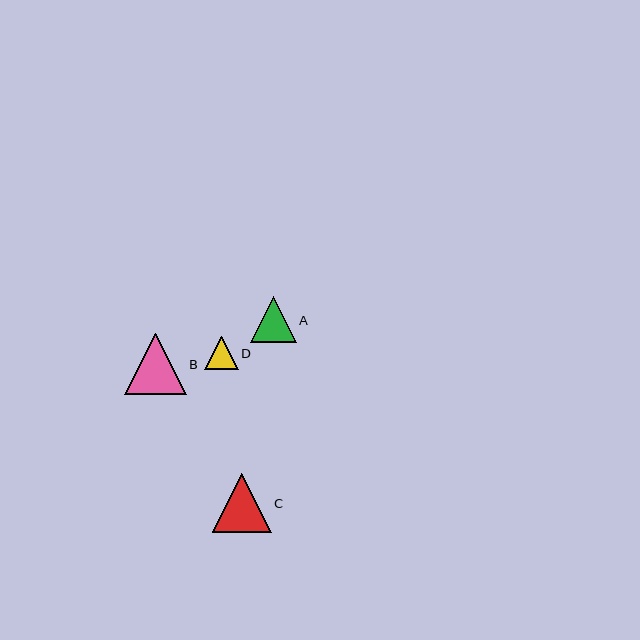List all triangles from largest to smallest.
From largest to smallest: B, C, A, D.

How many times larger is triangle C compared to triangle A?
Triangle C is approximately 1.3 times the size of triangle A.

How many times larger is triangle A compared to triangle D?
Triangle A is approximately 1.4 times the size of triangle D.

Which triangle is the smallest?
Triangle D is the smallest with a size of approximately 33 pixels.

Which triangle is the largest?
Triangle B is the largest with a size of approximately 62 pixels.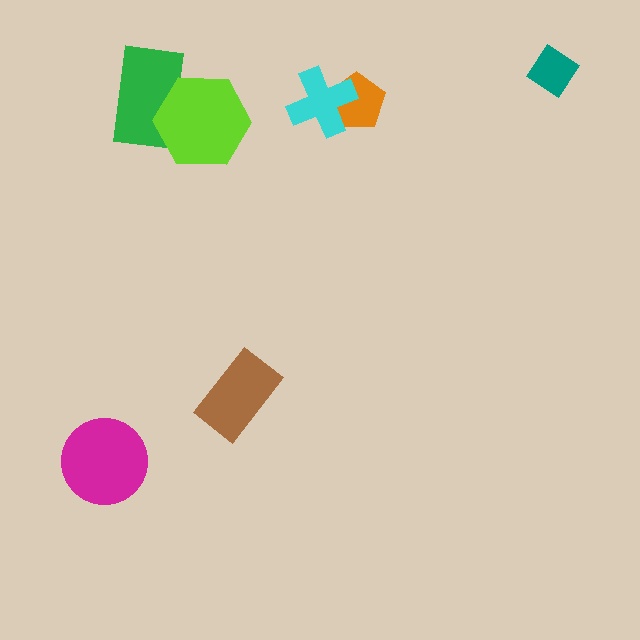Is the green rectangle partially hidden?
Yes, it is partially covered by another shape.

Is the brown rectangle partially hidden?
No, no other shape covers it.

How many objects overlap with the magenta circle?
0 objects overlap with the magenta circle.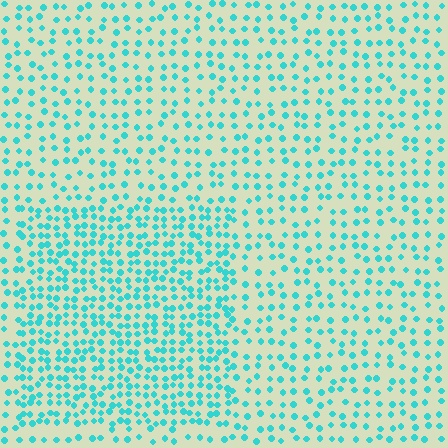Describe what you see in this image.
The image contains small cyan elements arranged at two different densities. A rectangle-shaped region is visible where the elements are more densely packed than the surrounding area.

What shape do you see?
I see a rectangle.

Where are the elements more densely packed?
The elements are more densely packed inside the rectangle boundary.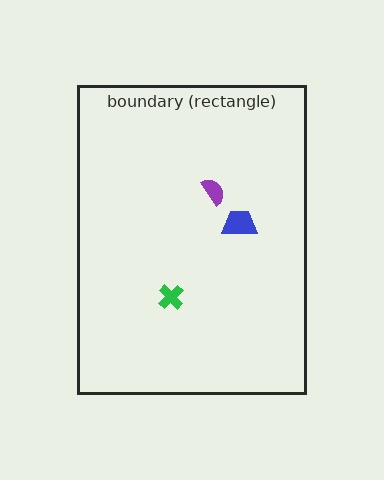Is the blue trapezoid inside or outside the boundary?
Inside.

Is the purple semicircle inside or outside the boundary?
Inside.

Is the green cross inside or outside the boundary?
Inside.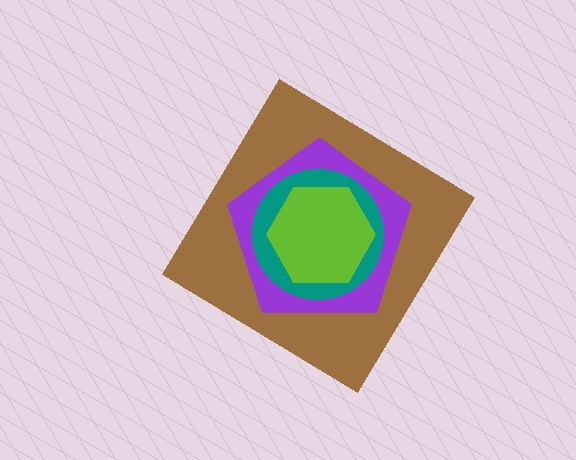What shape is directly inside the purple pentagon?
The teal circle.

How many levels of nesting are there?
4.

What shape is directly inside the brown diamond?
The purple pentagon.